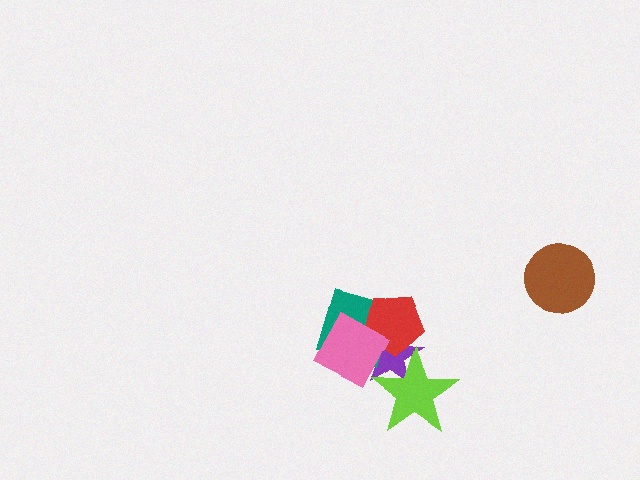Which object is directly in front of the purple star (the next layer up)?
The teal diamond is directly in front of the purple star.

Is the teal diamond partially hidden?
Yes, it is partially covered by another shape.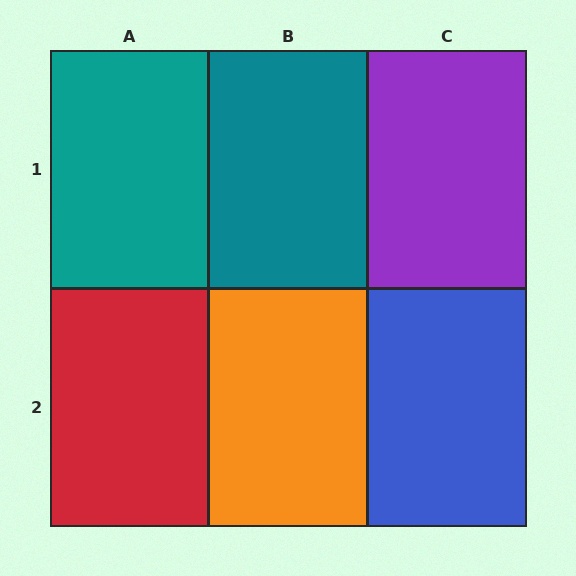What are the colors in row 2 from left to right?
Red, orange, blue.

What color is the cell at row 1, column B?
Teal.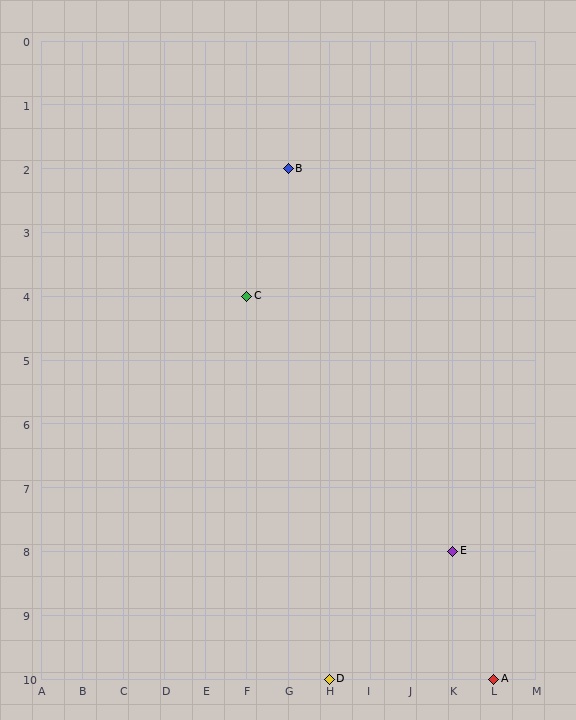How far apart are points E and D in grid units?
Points E and D are 3 columns and 2 rows apart (about 3.6 grid units diagonally).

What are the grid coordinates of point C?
Point C is at grid coordinates (F, 4).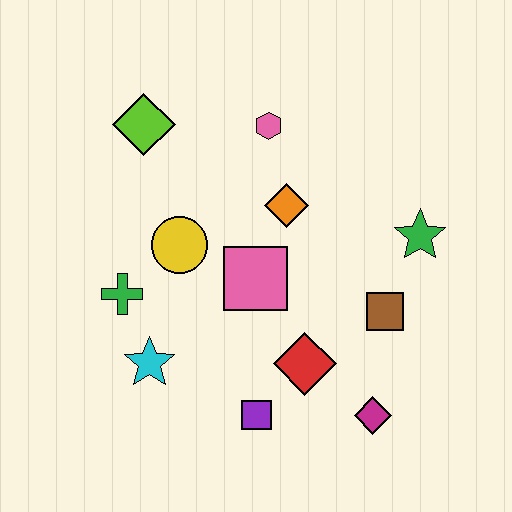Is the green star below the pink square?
No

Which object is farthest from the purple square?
The lime diamond is farthest from the purple square.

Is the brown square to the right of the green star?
No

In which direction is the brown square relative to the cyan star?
The brown square is to the right of the cyan star.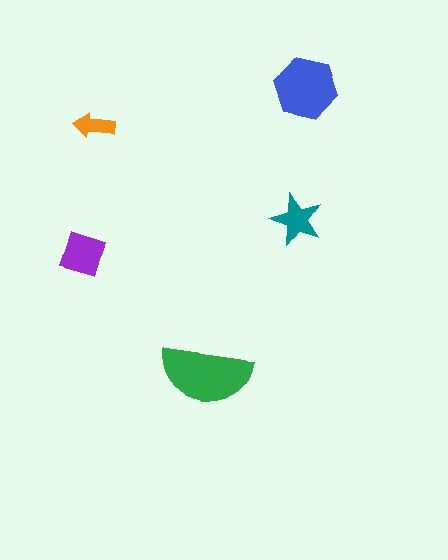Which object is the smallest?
The orange arrow.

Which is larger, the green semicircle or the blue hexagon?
The green semicircle.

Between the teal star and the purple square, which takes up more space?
The purple square.